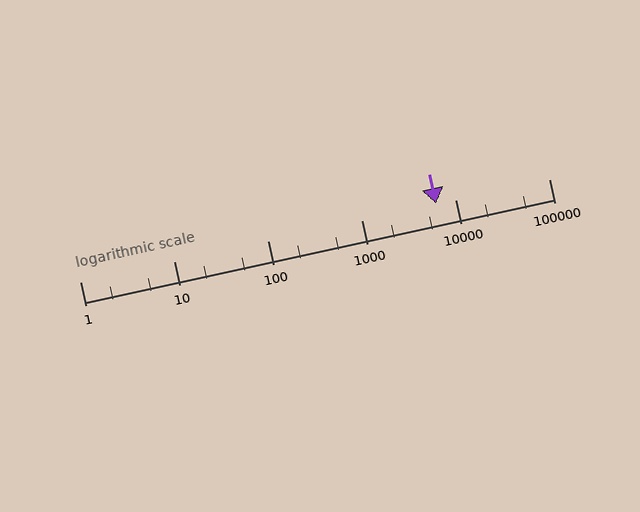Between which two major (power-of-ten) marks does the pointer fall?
The pointer is between 1000 and 10000.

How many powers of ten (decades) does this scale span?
The scale spans 5 decades, from 1 to 100000.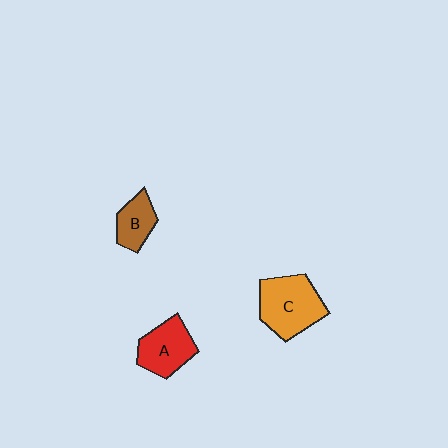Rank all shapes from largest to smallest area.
From largest to smallest: C (orange), A (red), B (brown).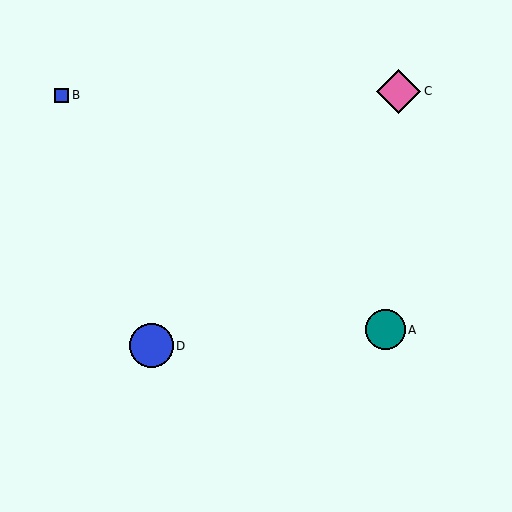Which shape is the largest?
The pink diamond (labeled C) is the largest.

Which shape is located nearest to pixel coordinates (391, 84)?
The pink diamond (labeled C) at (398, 91) is nearest to that location.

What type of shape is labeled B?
Shape B is a blue square.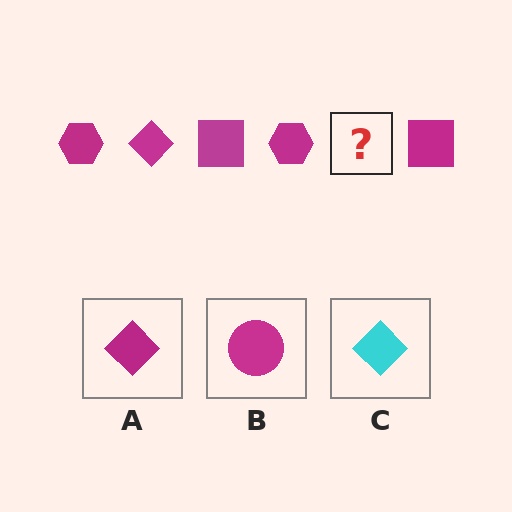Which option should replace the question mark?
Option A.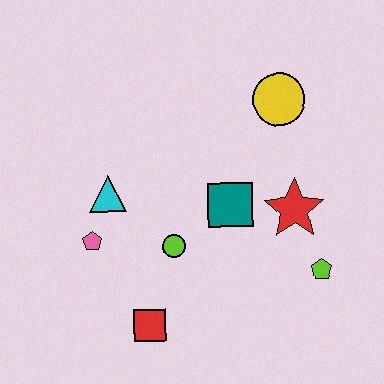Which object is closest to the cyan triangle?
The pink pentagon is closest to the cyan triangle.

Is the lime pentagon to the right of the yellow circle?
Yes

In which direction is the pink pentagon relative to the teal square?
The pink pentagon is to the left of the teal square.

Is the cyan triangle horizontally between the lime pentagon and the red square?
No